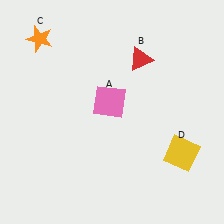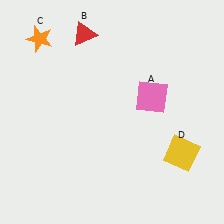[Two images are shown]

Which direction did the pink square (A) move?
The pink square (A) moved right.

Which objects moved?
The objects that moved are: the pink square (A), the red triangle (B).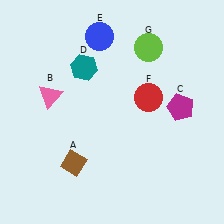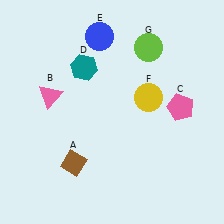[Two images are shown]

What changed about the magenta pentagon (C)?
In Image 1, C is magenta. In Image 2, it changed to pink.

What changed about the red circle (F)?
In Image 1, F is red. In Image 2, it changed to yellow.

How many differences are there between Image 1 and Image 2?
There are 2 differences between the two images.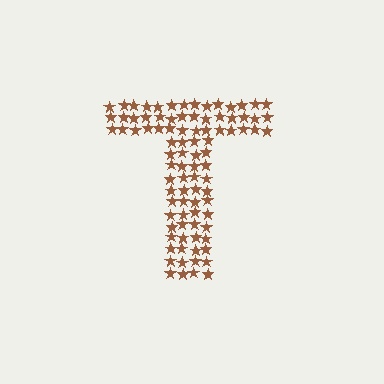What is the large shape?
The large shape is the letter T.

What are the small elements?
The small elements are stars.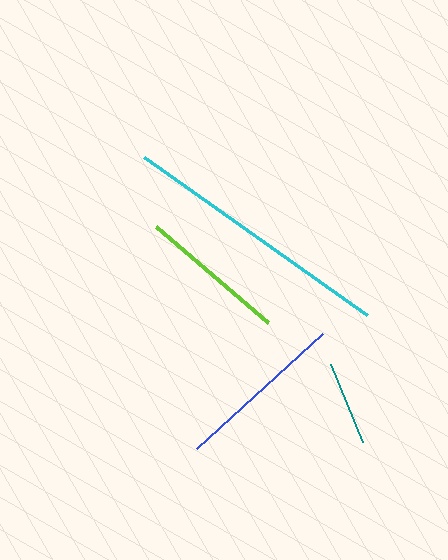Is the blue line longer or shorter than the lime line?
The blue line is longer than the lime line.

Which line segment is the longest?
The cyan line is the longest at approximately 274 pixels.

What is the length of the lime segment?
The lime segment is approximately 148 pixels long.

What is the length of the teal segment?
The teal segment is approximately 84 pixels long.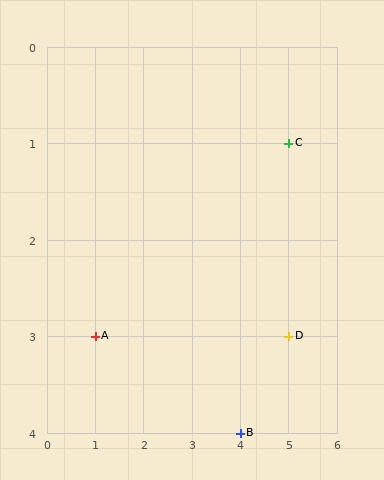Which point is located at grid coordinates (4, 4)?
Point B is at (4, 4).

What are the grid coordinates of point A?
Point A is at grid coordinates (1, 3).